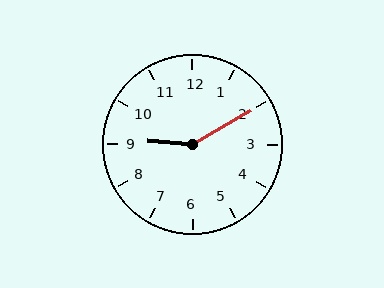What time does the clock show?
9:10.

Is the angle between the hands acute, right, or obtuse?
It is obtuse.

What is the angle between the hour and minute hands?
Approximately 145 degrees.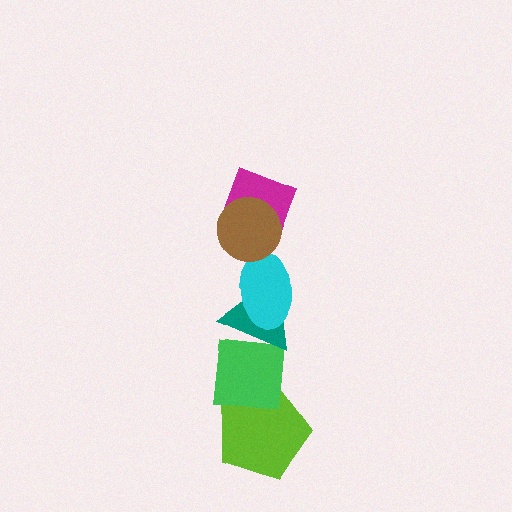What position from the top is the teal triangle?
The teal triangle is 4th from the top.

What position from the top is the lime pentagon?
The lime pentagon is 6th from the top.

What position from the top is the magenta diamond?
The magenta diamond is 2nd from the top.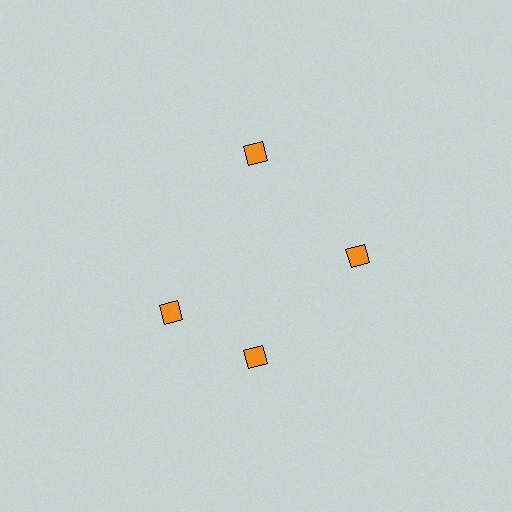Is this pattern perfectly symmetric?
No. The 4 orange diamonds are arranged in a ring, but one element near the 9 o'clock position is rotated out of alignment along the ring, breaking the 4-fold rotational symmetry.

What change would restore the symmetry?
The symmetry would be restored by rotating it back into even spacing with its neighbors so that all 4 diamonds sit at equal angles and equal distance from the center.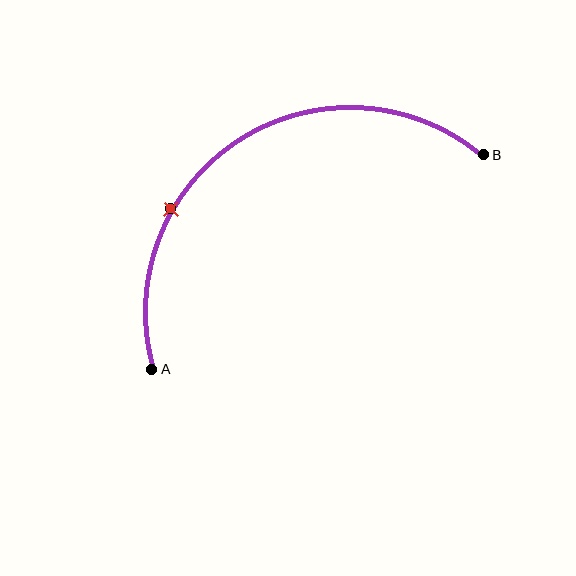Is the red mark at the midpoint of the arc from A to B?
No. The red mark lies on the arc but is closer to endpoint A. The arc midpoint would be at the point on the curve equidistant along the arc from both A and B.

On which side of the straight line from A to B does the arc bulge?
The arc bulges above the straight line connecting A and B.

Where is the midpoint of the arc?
The arc midpoint is the point on the curve farthest from the straight line joining A and B. It sits above that line.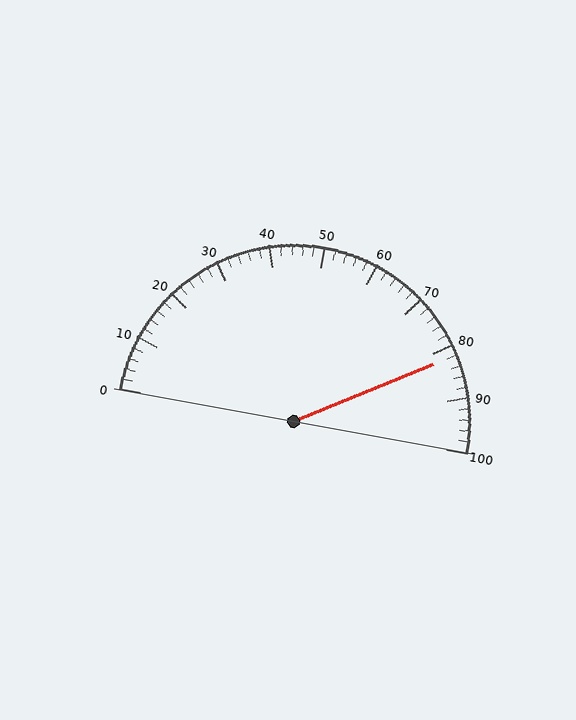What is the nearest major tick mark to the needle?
The nearest major tick mark is 80.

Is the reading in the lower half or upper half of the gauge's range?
The reading is in the upper half of the range (0 to 100).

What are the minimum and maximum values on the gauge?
The gauge ranges from 0 to 100.